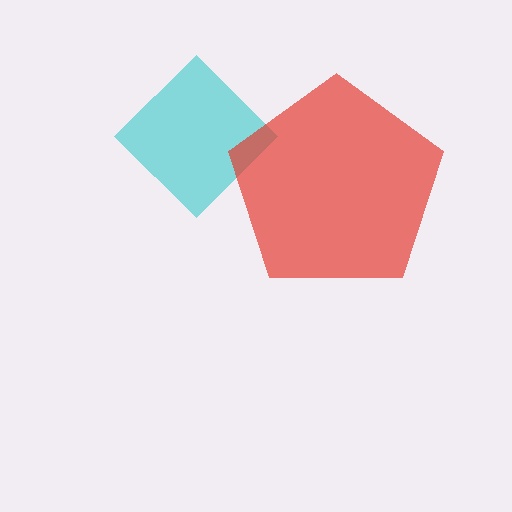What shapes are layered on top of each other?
The layered shapes are: a cyan diamond, a red pentagon.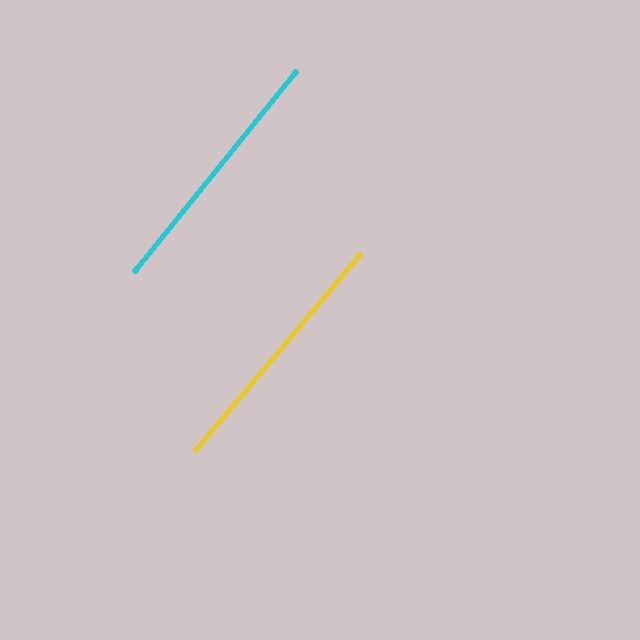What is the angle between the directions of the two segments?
Approximately 1 degree.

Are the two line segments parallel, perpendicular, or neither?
Parallel — their directions differ by only 1.2°.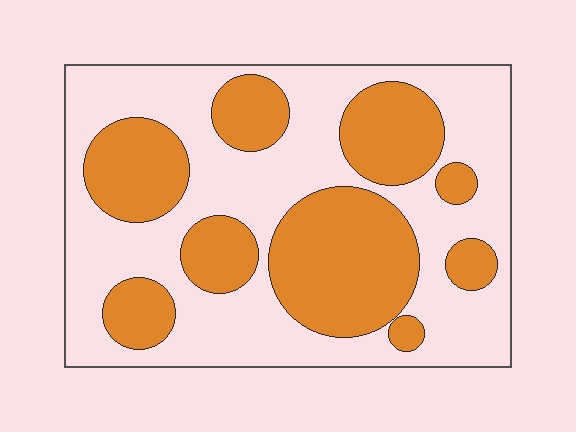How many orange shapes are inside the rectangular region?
9.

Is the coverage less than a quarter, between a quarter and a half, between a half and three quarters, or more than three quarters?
Between a quarter and a half.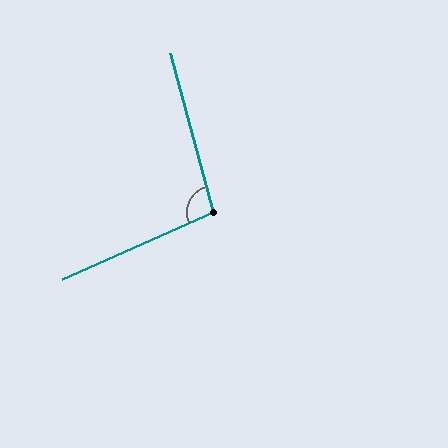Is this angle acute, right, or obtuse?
It is obtuse.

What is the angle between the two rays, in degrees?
Approximately 99 degrees.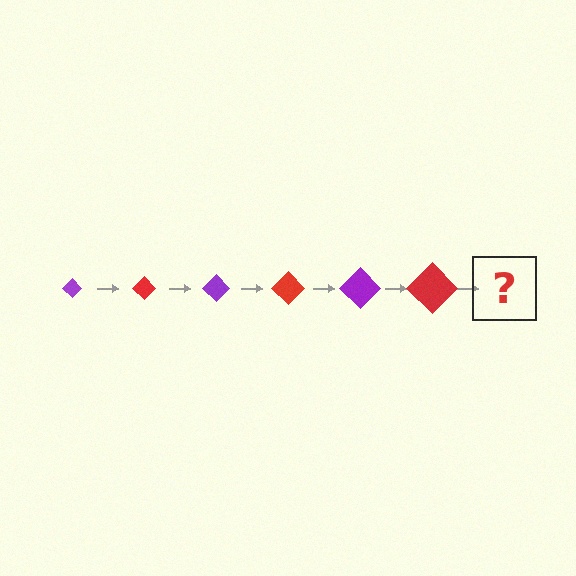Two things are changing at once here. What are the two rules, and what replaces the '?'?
The two rules are that the diamond grows larger each step and the color cycles through purple and red. The '?' should be a purple diamond, larger than the previous one.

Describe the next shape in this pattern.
It should be a purple diamond, larger than the previous one.